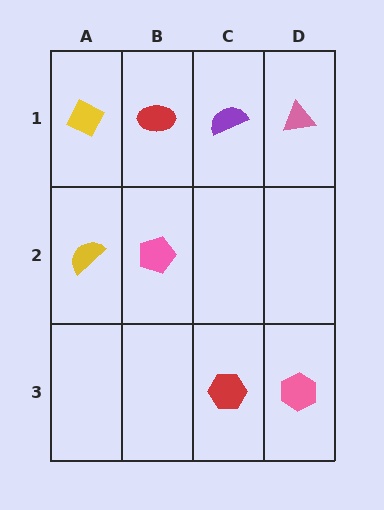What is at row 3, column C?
A red hexagon.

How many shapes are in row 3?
2 shapes.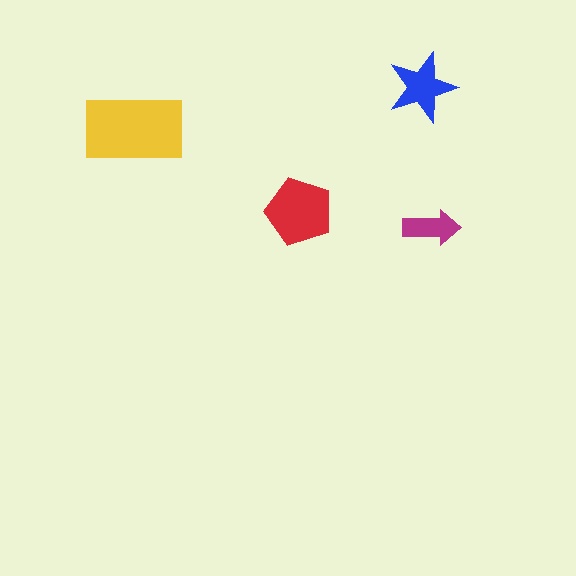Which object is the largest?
The yellow rectangle.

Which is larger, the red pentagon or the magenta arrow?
The red pentagon.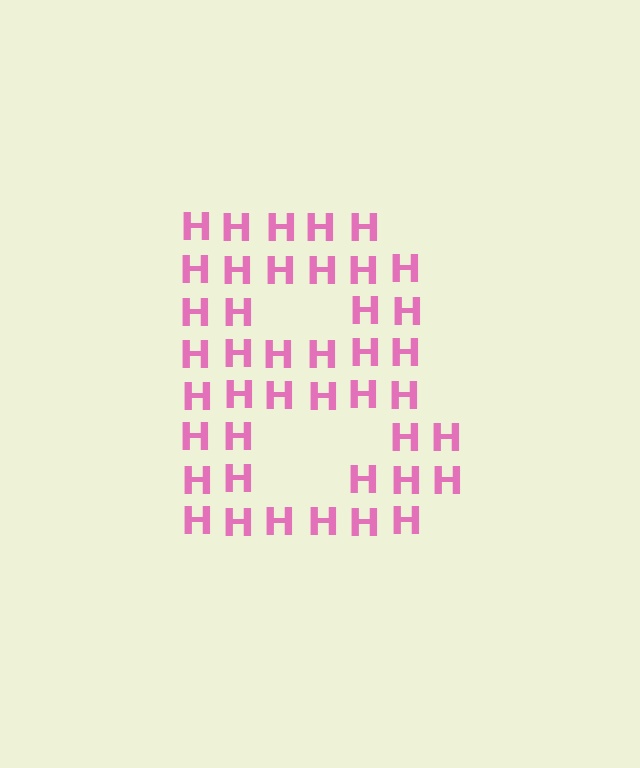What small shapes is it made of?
It is made of small letter H's.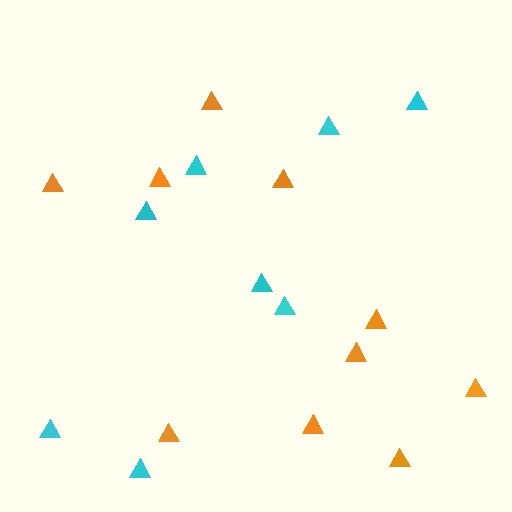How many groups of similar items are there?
There are 2 groups: one group of cyan triangles (8) and one group of orange triangles (10).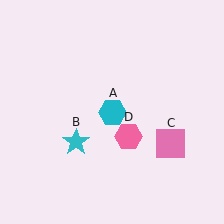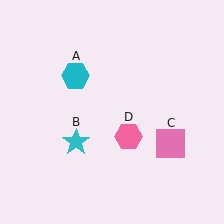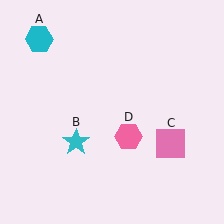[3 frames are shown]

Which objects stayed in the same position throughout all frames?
Cyan star (object B) and pink square (object C) and pink hexagon (object D) remained stationary.